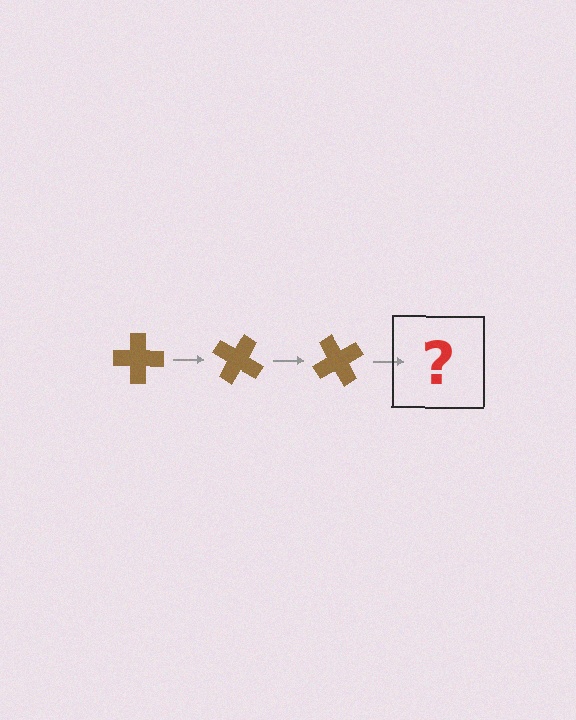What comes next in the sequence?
The next element should be a brown cross rotated 90 degrees.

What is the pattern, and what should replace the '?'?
The pattern is that the cross rotates 30 degrees each step. The '?' should be a brown cross rotated 90 degrees.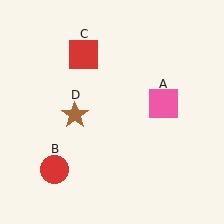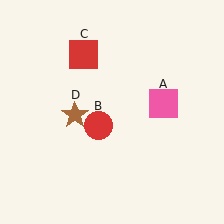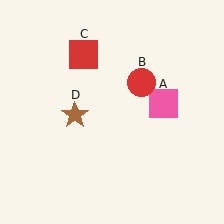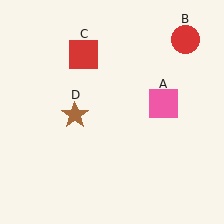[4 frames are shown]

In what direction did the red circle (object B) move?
The red circle (object B) moved up and to the right.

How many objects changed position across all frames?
1 object changed position: red circle (object B).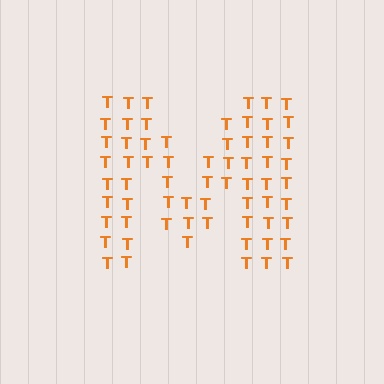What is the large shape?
The large shape is the letter M.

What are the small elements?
The small elements are letter T's.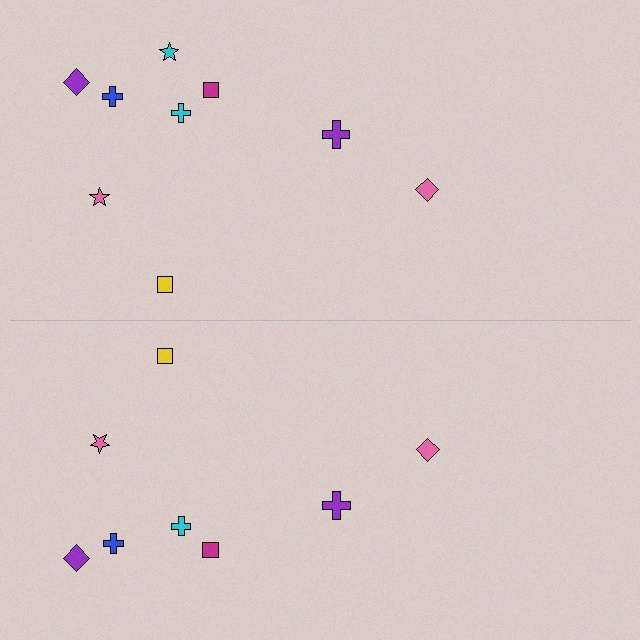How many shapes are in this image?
There are 17 shapes in this image.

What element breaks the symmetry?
A cyan star is missing from the bottom side.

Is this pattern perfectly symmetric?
No, the pattern is not perfectly symmetric. A cyan star is missing from the bottom side.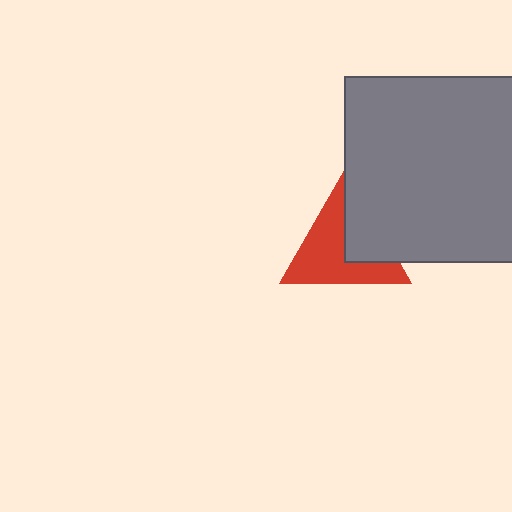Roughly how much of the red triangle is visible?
About half of it is visible (roughly 63%).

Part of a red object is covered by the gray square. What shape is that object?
It is a triangle.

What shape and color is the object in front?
The object in front is a gray square.